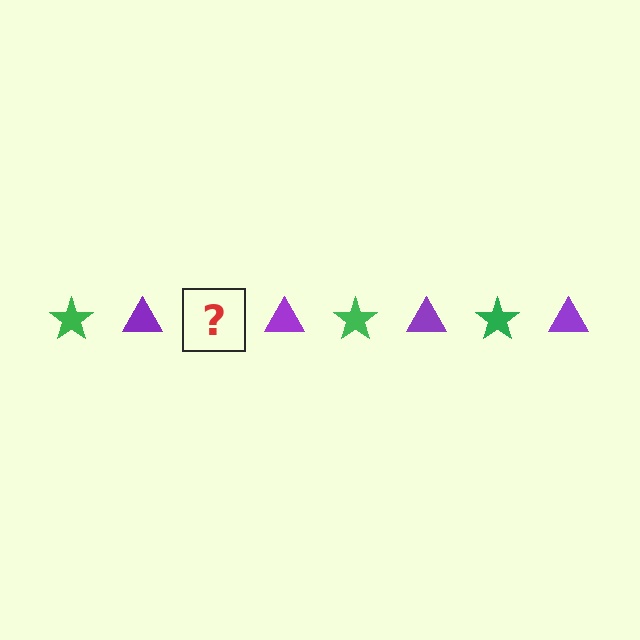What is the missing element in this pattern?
The missing element is a green star.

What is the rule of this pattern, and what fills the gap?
The rule is that the pattern alternates between green star and purple triangle. The gap should be filled with a green star.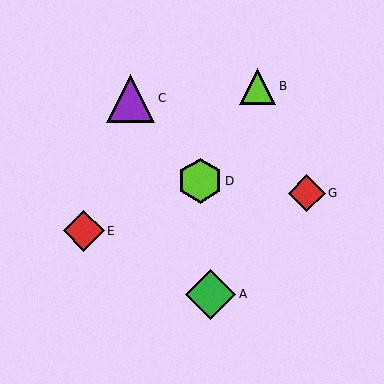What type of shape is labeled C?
Shape C is a purple triangle.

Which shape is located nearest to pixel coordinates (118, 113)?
The purple triangle (labeled C) at (131, 98) is nearest to that location.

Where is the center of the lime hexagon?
The center of the lime hexagon is at (200, 181).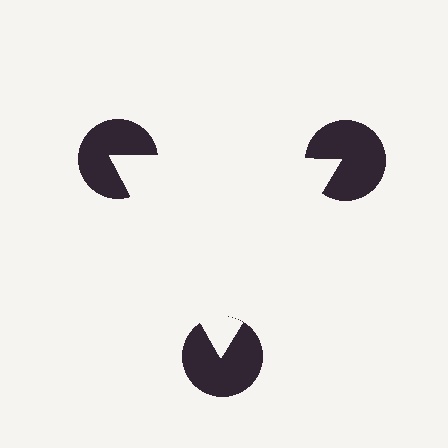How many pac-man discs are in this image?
There are 3 — one at each vertex of the illusory triangle.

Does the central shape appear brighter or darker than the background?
It typically appears slightly brighter than the background, even though no actual brightness change is drawn.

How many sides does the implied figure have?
3 sides.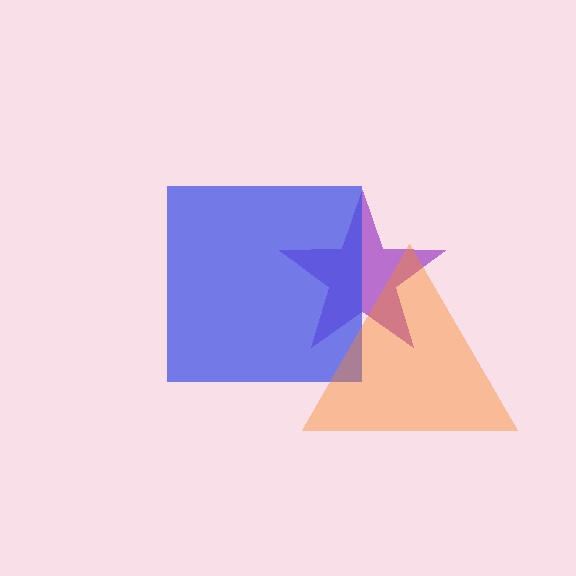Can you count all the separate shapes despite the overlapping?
Yes, there are 3 separate shapes.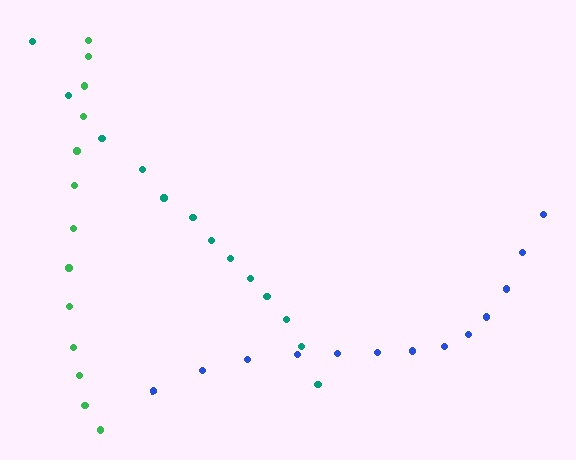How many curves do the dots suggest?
There are 3 distinct paths.